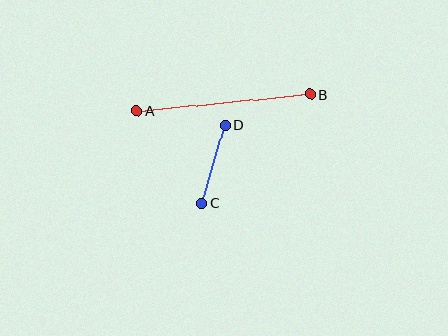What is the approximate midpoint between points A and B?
The midpoint is at approximately (224, 103) pixels.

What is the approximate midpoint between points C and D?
The midpoint is at approximately (214, 164) pixels.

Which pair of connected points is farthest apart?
Points A and B are farthest apart.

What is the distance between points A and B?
The distance is approximately 175 pixels.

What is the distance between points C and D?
The distance is approximately 81 pixels.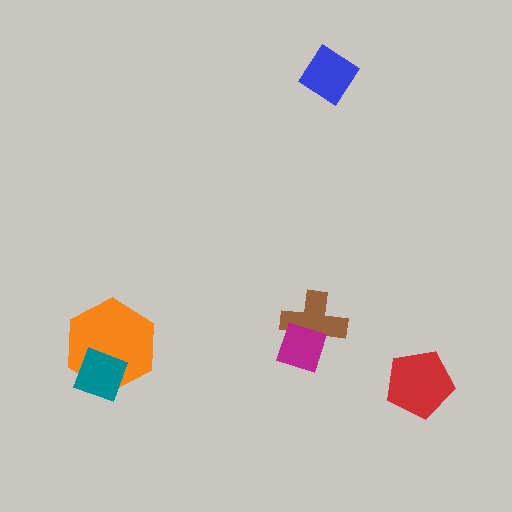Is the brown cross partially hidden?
Yes, it is partially covered by another shape.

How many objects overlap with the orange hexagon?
1 object overlaps with the orange hexagon.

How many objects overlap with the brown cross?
1 object overlaps with the brown cross.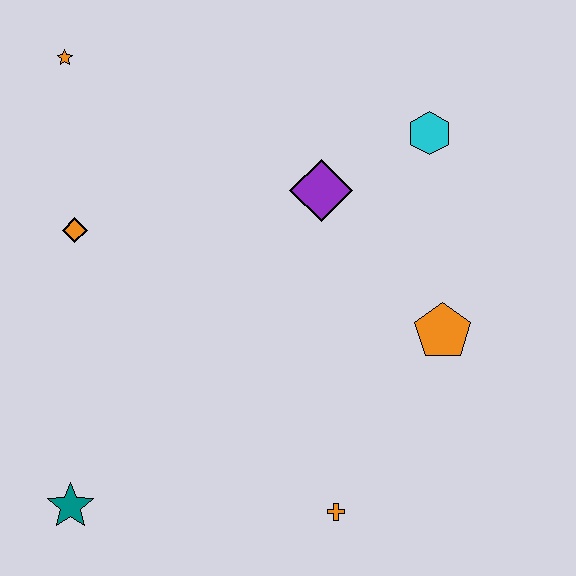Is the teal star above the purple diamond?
No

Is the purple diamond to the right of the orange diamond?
Yes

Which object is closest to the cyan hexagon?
The purple diamond is closest to the cyan hexagon.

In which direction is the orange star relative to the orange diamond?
The orange star is above the orange diamond.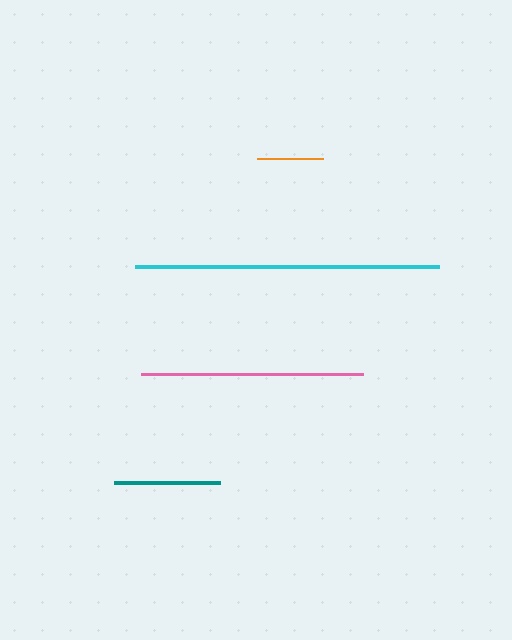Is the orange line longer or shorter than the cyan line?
The cyan line is longer than the orange line.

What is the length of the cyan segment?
The cyan segment is approximately 304 pixels long.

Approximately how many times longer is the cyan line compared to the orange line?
The cyan line is approximately 4.6 times the length of the orange line.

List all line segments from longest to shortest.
From longest to shortest: cyan, pink, teal, orange.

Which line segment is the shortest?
The orange line is the shortest at approximately 66 pixels.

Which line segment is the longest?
The cyan line is the longest at approximately 304 pixels.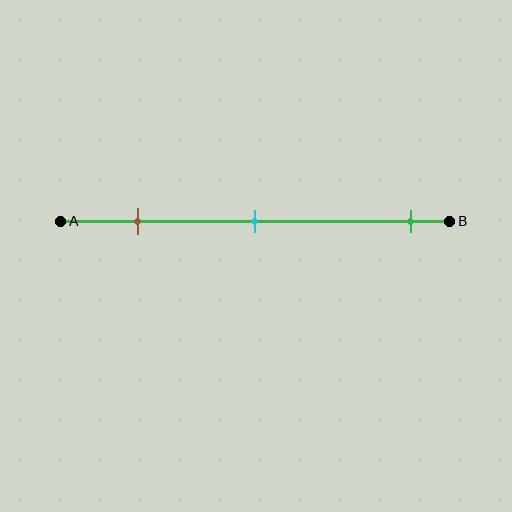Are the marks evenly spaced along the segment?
No, the marks are not evenly spaced.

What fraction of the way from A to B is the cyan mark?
The cyan mark is approximately 50% (0.5) of the way from A to B.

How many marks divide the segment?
There are 3 marks dividing the segment.